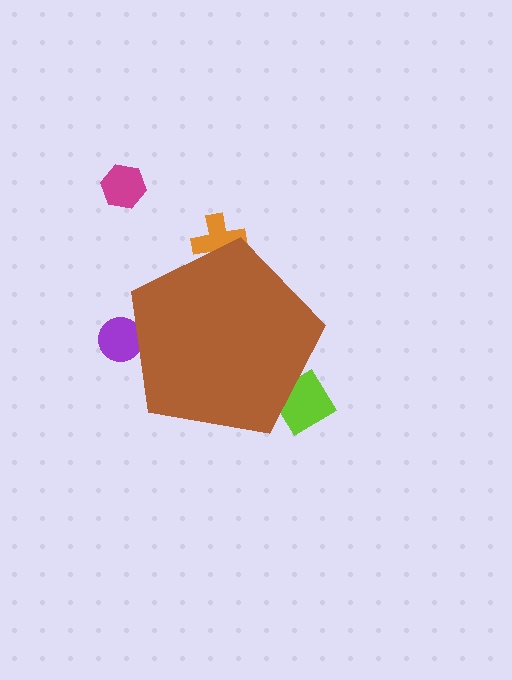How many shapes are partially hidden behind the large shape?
3 shapes are partially hidden.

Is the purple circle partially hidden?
Yes, the purple circle is partially hidden behind the brown pentagon.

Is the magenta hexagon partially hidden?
No, the magenta hexagon is fully visible.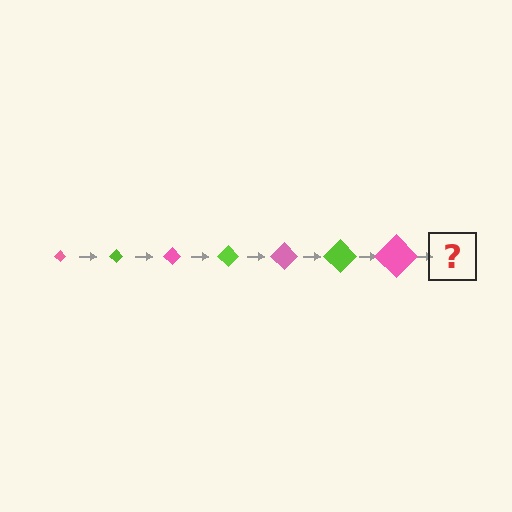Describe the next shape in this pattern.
It should be a lime diamond, larger than the previous one.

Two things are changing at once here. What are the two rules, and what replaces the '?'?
The two rules are that the diamond grows larger each step and the color cycles through pink and lime. The '?' should be a lime diamond, larger than the previous one.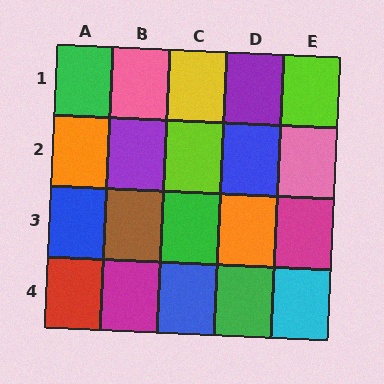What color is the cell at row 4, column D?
Green.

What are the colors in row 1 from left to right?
Green, pink, yellow, purple, lime.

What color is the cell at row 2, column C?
Lime.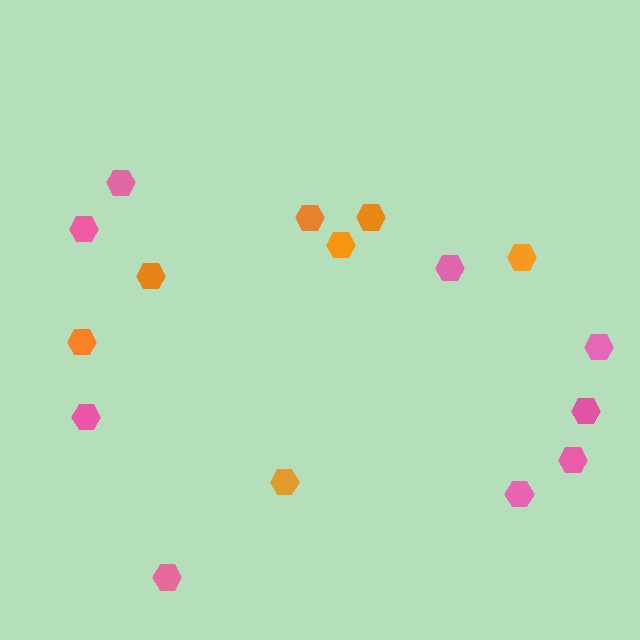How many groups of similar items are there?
There are 2 groups: one group of orange hexagons (7) and one group of pink hexagons (9).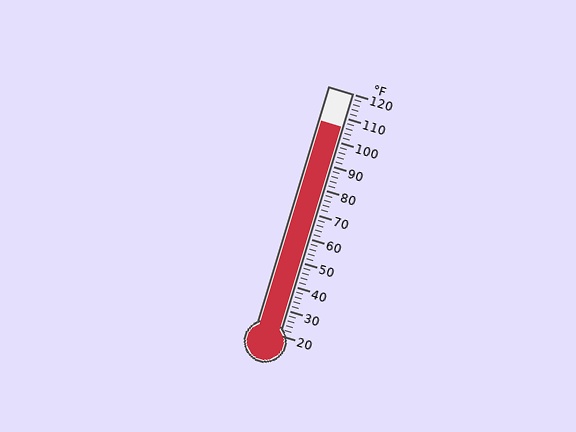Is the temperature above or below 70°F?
The temperature is above 70°F.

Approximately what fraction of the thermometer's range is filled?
The thermometer is filled to approximately 85% of its range.